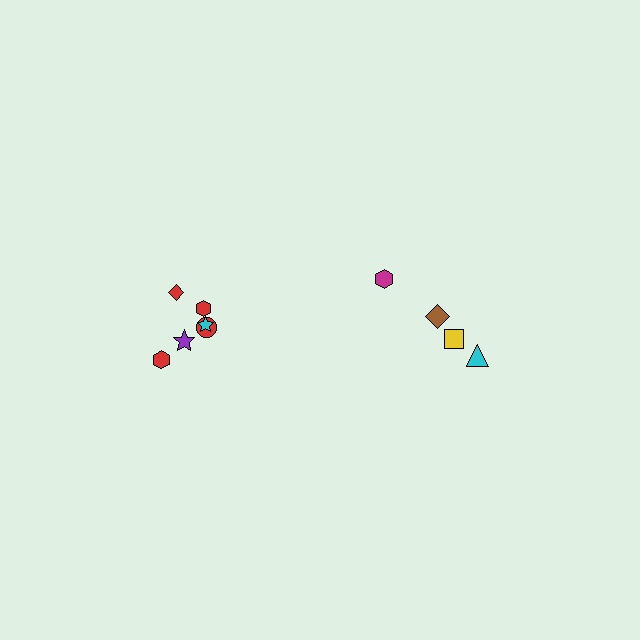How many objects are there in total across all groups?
There are 10 objects.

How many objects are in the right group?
There are 4 objects.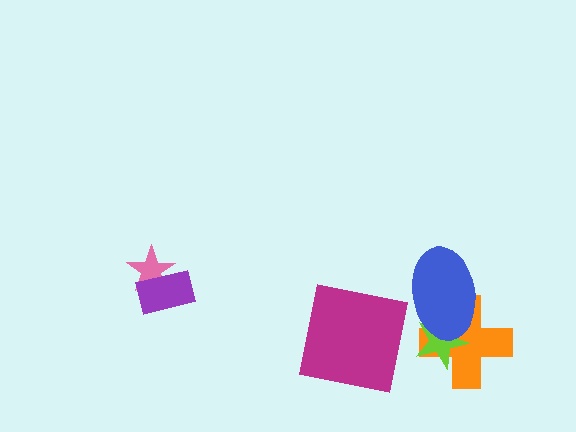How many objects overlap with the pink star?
1 object overlaps with the pink star.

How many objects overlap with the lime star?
2 objects overlap with the lime star.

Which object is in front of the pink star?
The purple rectangle is in front of the pink star.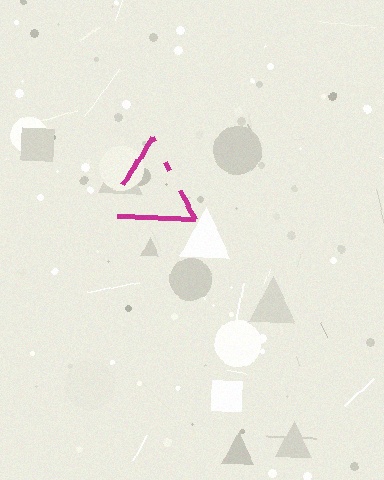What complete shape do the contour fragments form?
The contour fragments form a triangle.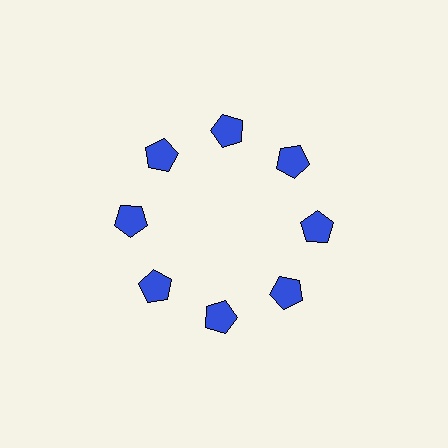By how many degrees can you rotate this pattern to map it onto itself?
The pattern maps onto itself every 45 degrees of rotation.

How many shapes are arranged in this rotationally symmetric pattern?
There are 8 shapes, arranged in 8 groups of 1.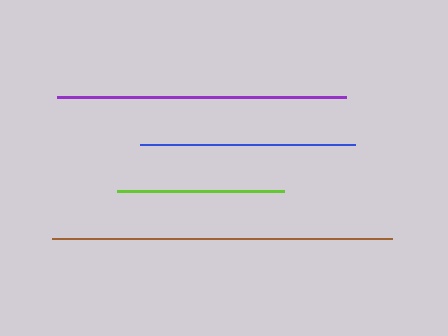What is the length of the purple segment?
The purple segment is approximately 289 pixels long.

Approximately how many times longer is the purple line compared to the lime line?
The purple line is approximately 1.7 times the length of the lime line.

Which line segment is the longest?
The brown line is the longest at approximately 340 pixels.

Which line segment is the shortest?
The lime line is the shortest at approximately 166 pixels.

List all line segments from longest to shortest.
From longest to shortest: brown, purple, blue, lime.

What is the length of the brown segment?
The brown segment is approximately 340 pixels long.